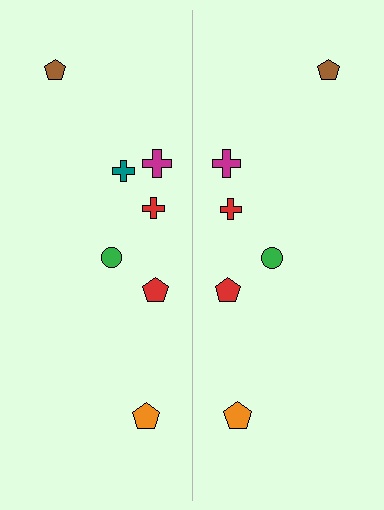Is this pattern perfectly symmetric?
No, the pattern is not perfectly symmetric. A teal cross is missing from the right side.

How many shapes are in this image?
There are 13 shapes in this image.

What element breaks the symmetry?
A teal cross is missing from the right side.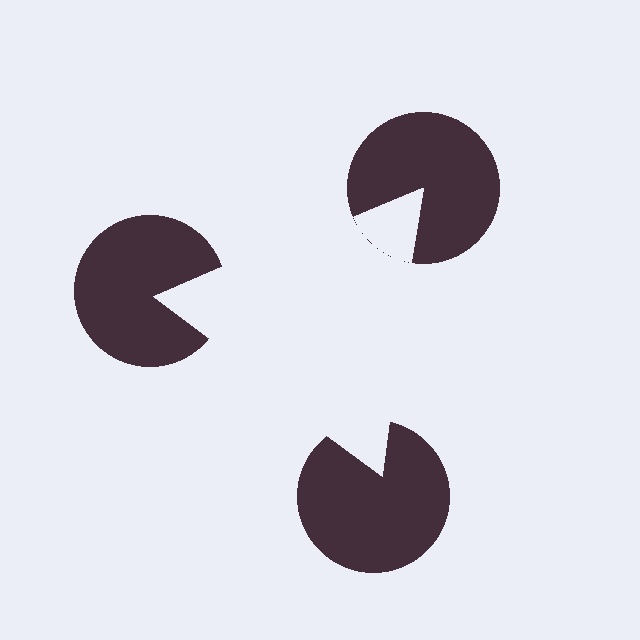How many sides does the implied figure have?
3 sides.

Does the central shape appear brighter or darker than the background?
It typically appears slightly brighter than the background, even though no actual brightness change is drawn.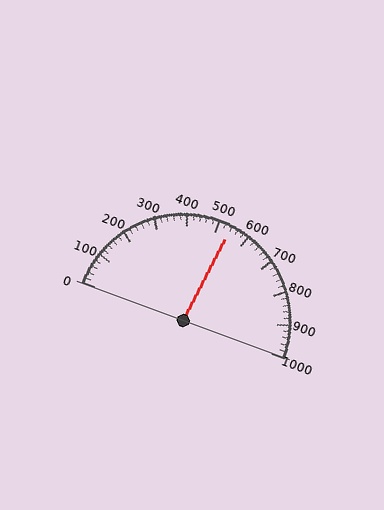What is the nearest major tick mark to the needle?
The nearest major tick mark is 500.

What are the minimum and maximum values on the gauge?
The gauge ranges from 0 to 1000.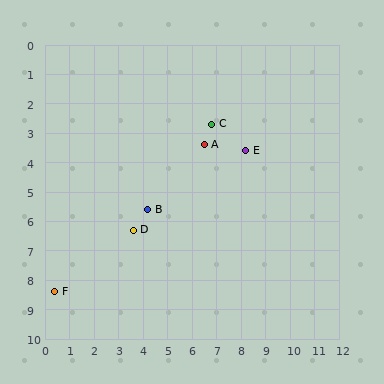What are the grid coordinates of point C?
Point C is at approximately (6.8, 2.7).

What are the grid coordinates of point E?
Point E is at approximately (8.2, 3.6).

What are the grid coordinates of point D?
Point D is at approximately (3.6, 6.3).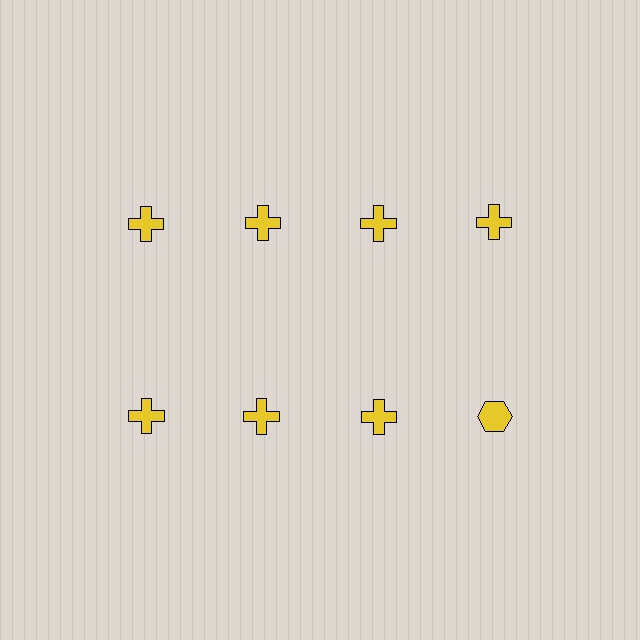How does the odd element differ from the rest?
It has a different shape: hexagon instead of cross.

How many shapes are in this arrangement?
There are 8 shapes arranged in a grid pattern.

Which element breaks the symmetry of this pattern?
The yellow hexagon in the second row, second from right column breaks the symmetry. All other shapes are yellow crosses.